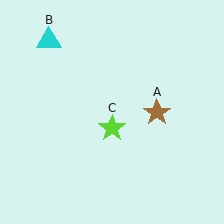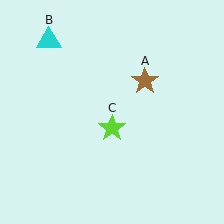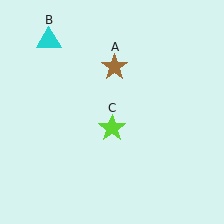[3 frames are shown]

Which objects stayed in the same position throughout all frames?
Cyan triangle (object B) and lime star (object C) remained stationary.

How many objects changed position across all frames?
1 object changed position: brown star (object A).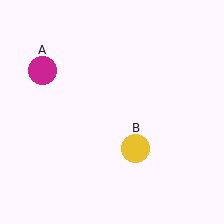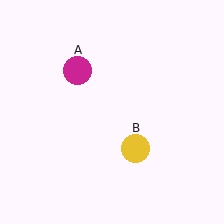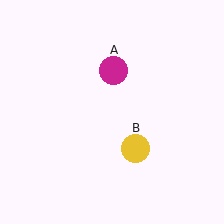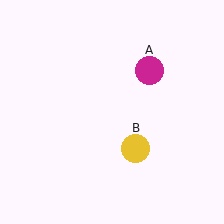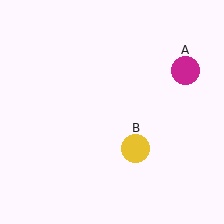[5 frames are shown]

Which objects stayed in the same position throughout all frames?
Yellow circle (object B) remained stationary.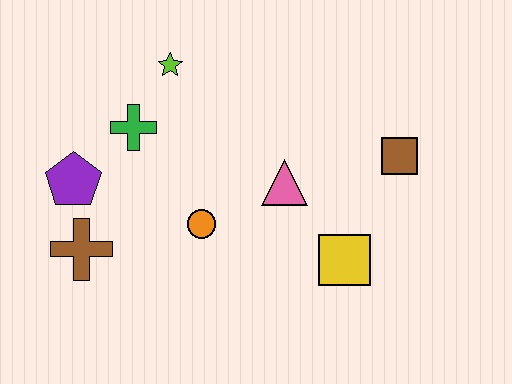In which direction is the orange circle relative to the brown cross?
The orange circle is to the right of the brown cross.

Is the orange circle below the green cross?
Yes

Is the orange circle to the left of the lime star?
No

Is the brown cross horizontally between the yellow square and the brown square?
No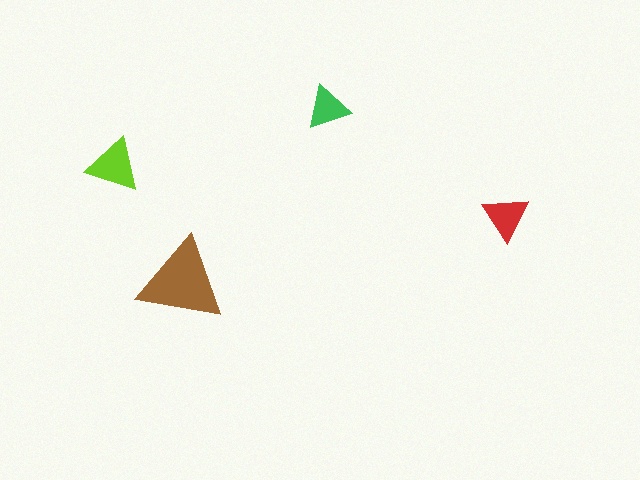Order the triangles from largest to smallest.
the brown one, the lime one, the red one, the green one.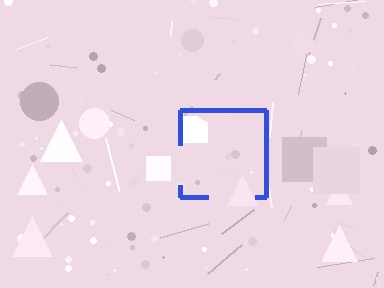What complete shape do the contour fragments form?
The contour fragments form a square.